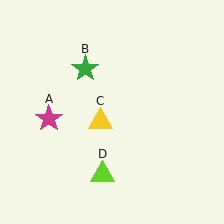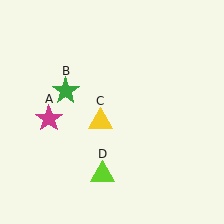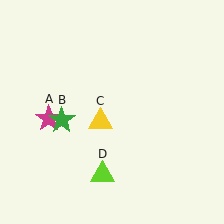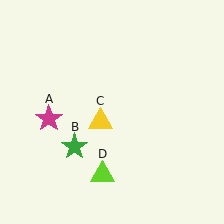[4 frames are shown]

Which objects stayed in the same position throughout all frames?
Magenta star (object A) and yellow triangle (object C) and lime triangle (object D) remained stationary.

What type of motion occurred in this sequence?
The green star (object B) rotated counterclockwise around the center of the scene.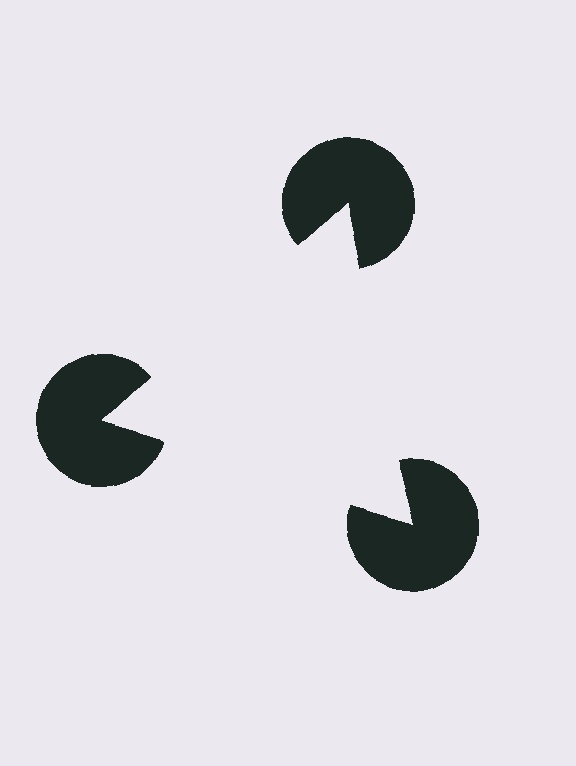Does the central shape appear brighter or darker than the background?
It typically appears slightly brighter than the background, even though no actual brightness change is drawn.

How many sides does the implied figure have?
3 sides.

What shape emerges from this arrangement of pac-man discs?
An illusory triangle — its edges are inferred from the aligned wedge cuts in the pac-man discs, not physically drawn.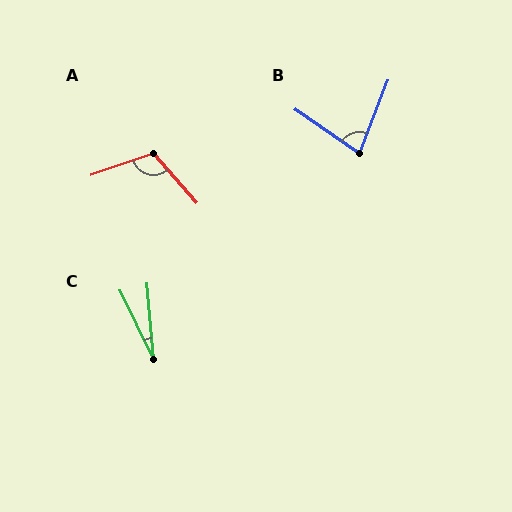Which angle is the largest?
A, at approximately 112 degrees.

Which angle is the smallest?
C, at approximately 20 degrees.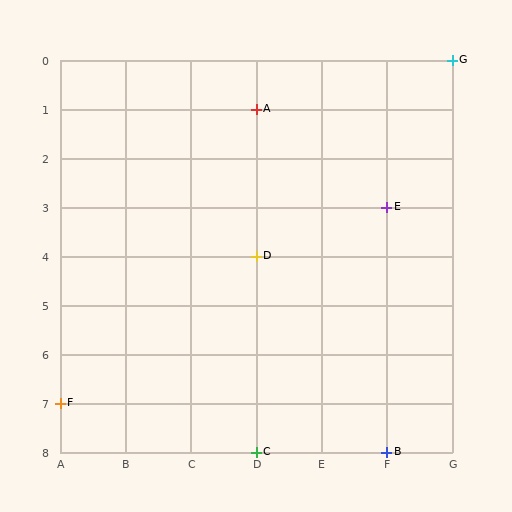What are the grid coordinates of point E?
Point E is at grid coordinates (F, 3).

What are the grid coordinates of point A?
Point A is at grid coordinates (D, 1).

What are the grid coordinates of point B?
Point B is at grid coordinates (F, 8).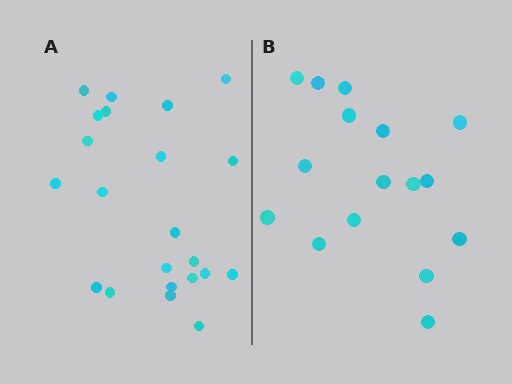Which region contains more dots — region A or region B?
Region A (the left region) has more dots.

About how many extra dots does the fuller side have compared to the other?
Region A has about 6 more dots than region B.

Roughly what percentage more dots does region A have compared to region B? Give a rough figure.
About 40% more.